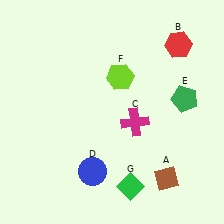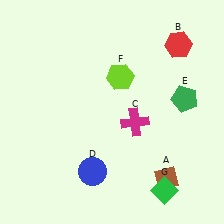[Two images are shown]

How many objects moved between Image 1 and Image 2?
1 object moved between the two images.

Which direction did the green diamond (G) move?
The green diamond (G) moved right.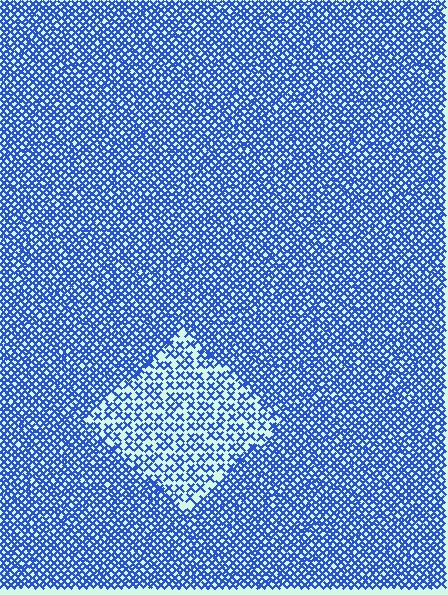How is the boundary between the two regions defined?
The boundary is defined by a change in element density (approximately 2.1x ratio). All elements are the same color, size, and shape.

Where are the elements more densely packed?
The elements are more densely packed outside the diamond boundary.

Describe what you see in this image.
The image contains small blue elements arranged at two different densities. A diamond-shaped region is visible where the elements are less densely packed than the surrounding area.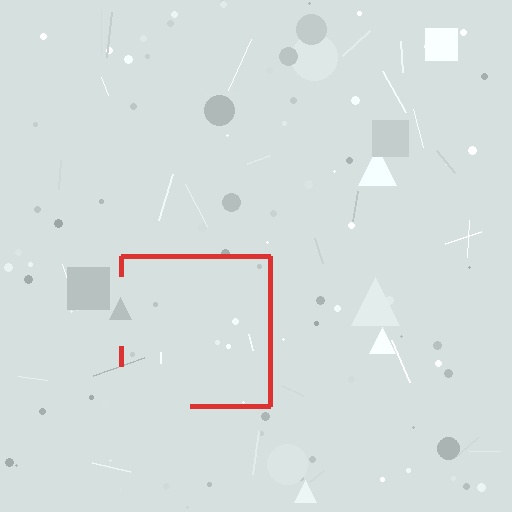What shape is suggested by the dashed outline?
The dashed outline suggests a square.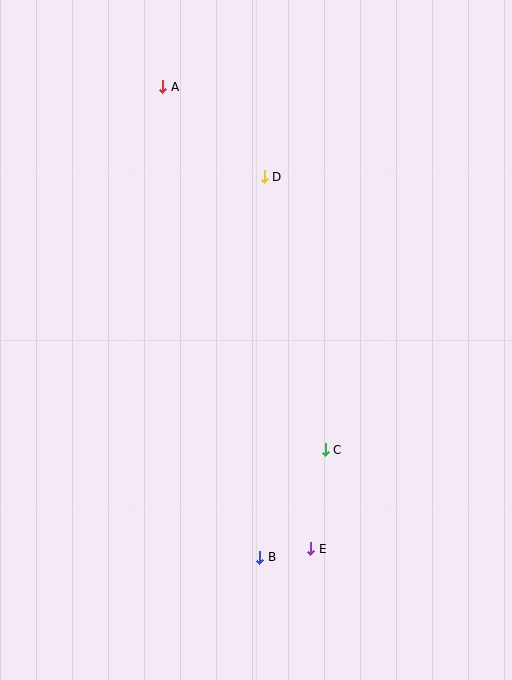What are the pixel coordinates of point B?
Point B is at (260, 557).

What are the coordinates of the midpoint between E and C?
The midpoint between E and C is at (318, 499).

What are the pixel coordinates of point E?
Point E is at (311, 549).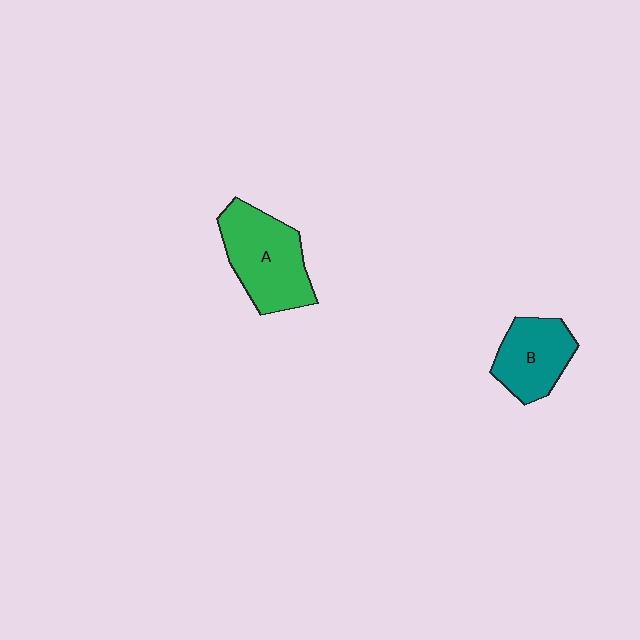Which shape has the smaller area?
Shape B (teal).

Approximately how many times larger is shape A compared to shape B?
Approximately 1.4 times.